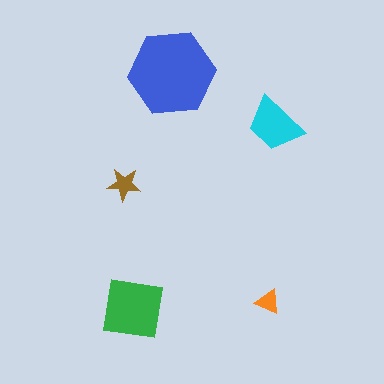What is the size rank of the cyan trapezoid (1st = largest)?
3rd.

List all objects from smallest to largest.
The orange triangle, the brown star, the cyan trapezoid, the green square, the blue hexagon.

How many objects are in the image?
There are 5 objects in the image.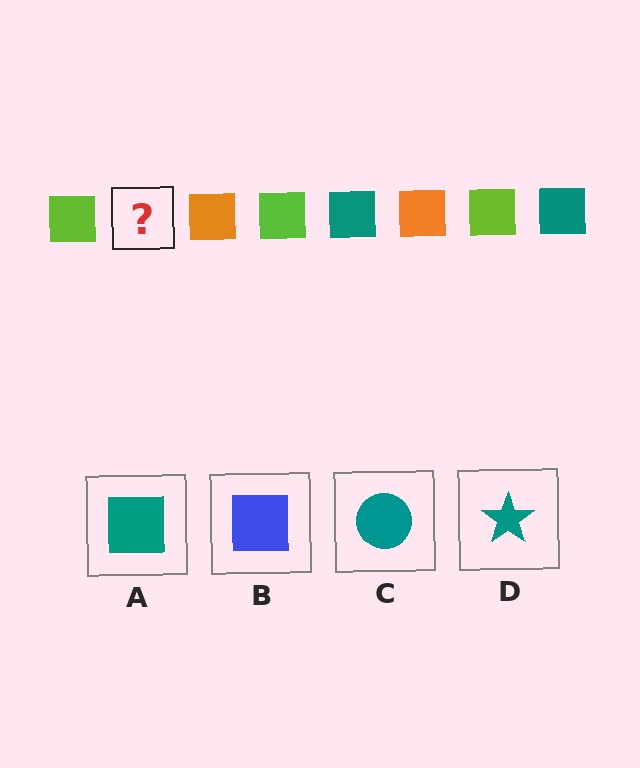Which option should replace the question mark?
Option A.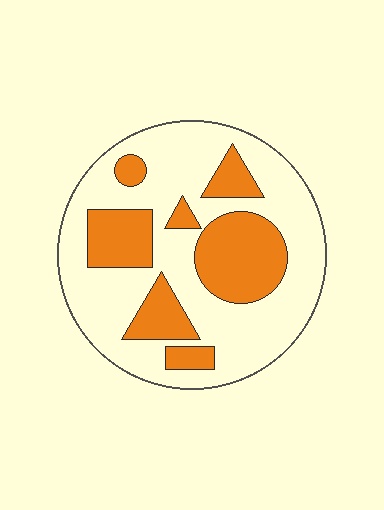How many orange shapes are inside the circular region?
7.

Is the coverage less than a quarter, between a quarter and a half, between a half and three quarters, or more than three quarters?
Between a quarter and a half.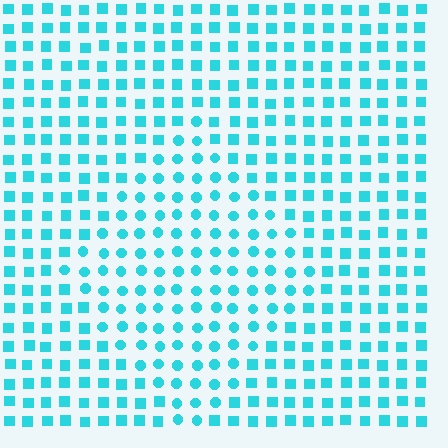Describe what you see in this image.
The image is filled with small cyan elements arranged in a uniform grid. A diamond-shaped region contains circles, while the surrounding area contains squares. The boundary is defined purely by the change in element shape.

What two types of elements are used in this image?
The image uses circles inside the diamond region and squares outside it.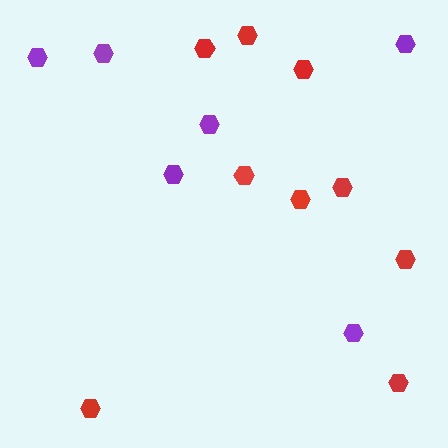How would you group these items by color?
There are 2 groups: one group of red hexagons (9) and one group of purple hexagons (6).